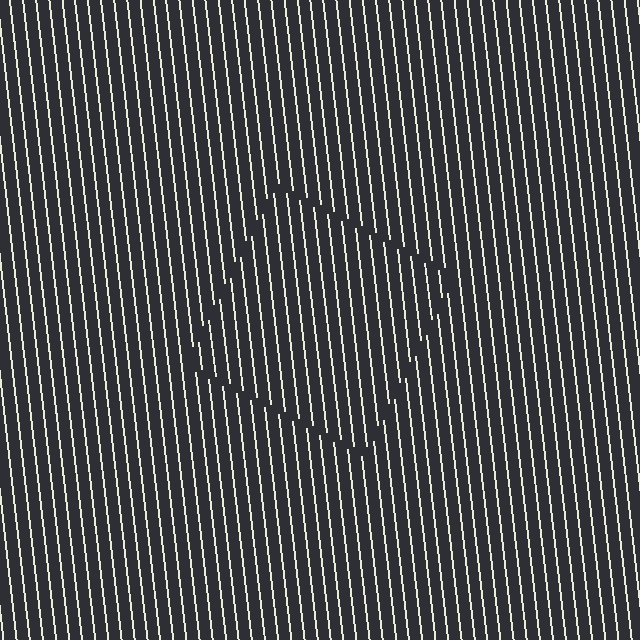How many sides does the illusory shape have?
4 sides — the line-ends trace a square.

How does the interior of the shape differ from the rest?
The interior of the shape contains the same grating, shifted by half a period — the contour is defined by the phase discontinuity where line-ends from the inner and outer gratings abut.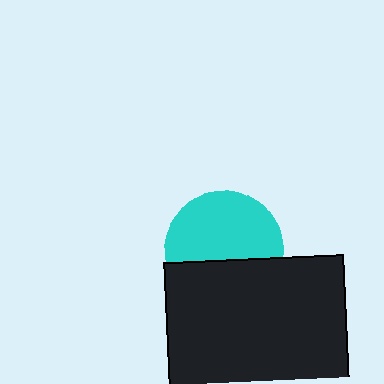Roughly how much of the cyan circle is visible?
About half of it is visible (roughly 61%).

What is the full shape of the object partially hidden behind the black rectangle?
The partially hidden object is a cyan circle.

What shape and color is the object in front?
The object in front is a black rectangle.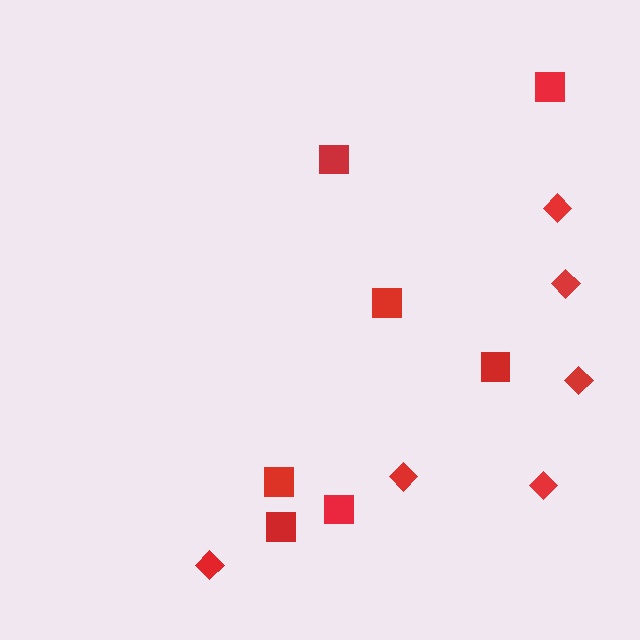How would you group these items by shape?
There are 2 groups: one group of squares (7) and one group of diamonds (6).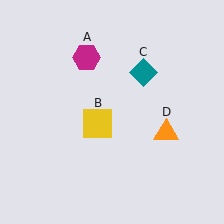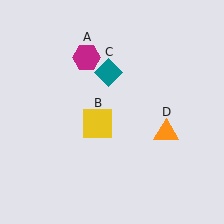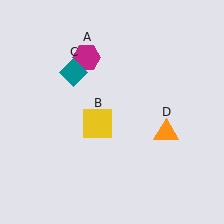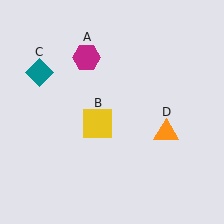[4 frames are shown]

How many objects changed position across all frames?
1 object changed position: teal diamond (object C).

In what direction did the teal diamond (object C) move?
The teal diamond (object C) moved left.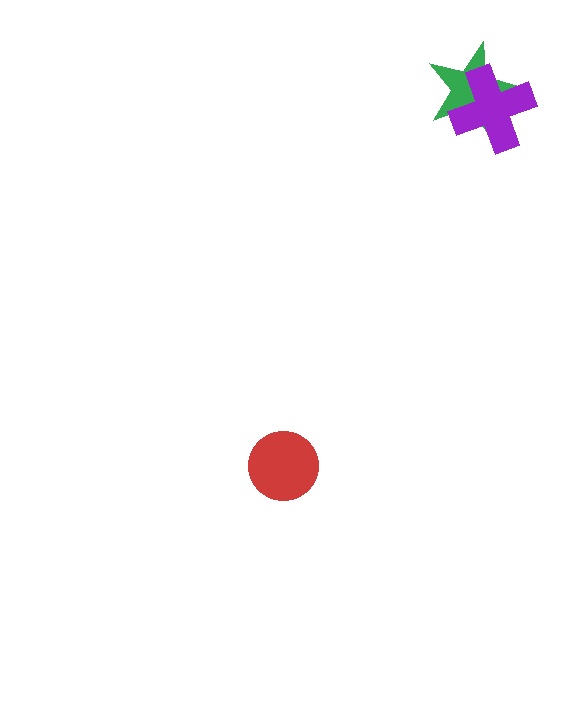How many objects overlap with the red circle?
0 objects overlap with the red circle.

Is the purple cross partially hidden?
No, no other shape covers it.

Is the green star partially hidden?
Yes, it is partially covered by another shape.